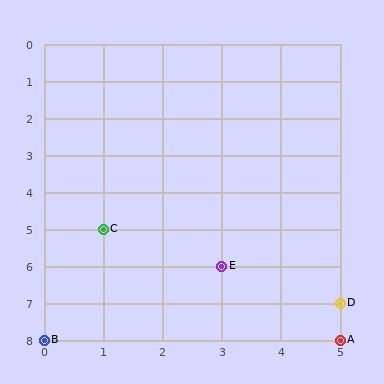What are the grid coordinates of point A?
Point A is at grid coordinates (5, 8).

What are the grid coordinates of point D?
Point D is at grid coordinates (5, 7).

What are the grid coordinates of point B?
Point B is at grid coordinates (0, 8).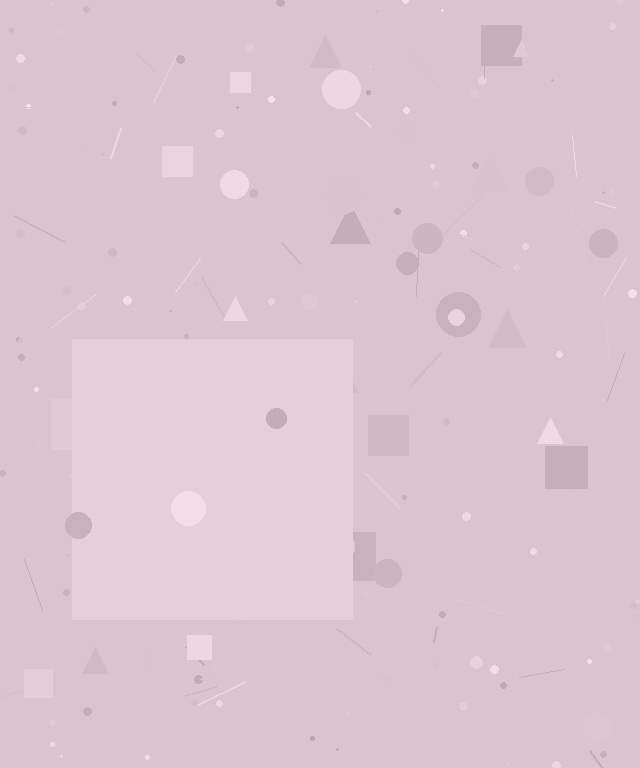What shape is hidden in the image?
A square is hidden in the image.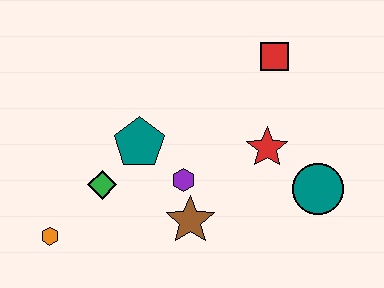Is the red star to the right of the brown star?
Yes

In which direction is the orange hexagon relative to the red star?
The orange hexagon is to the left of the red star.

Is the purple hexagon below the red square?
Yes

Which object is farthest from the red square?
The orange hexagon is farthest from the red square.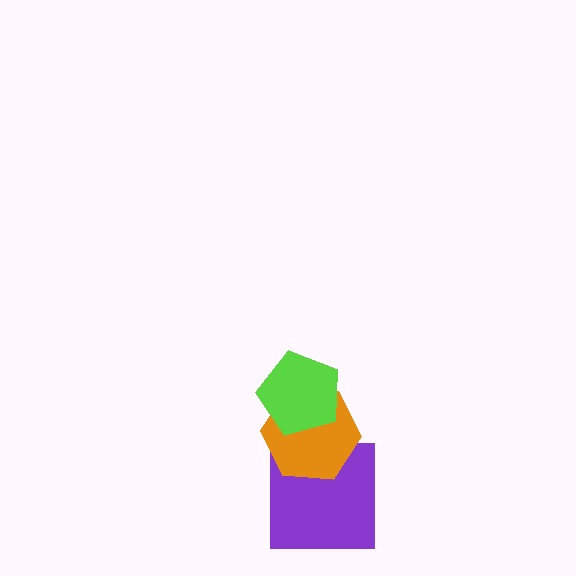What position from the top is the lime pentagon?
The lime pentagon is 1st from the top.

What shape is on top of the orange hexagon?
The lime pentagon is on top of the orange hexagon.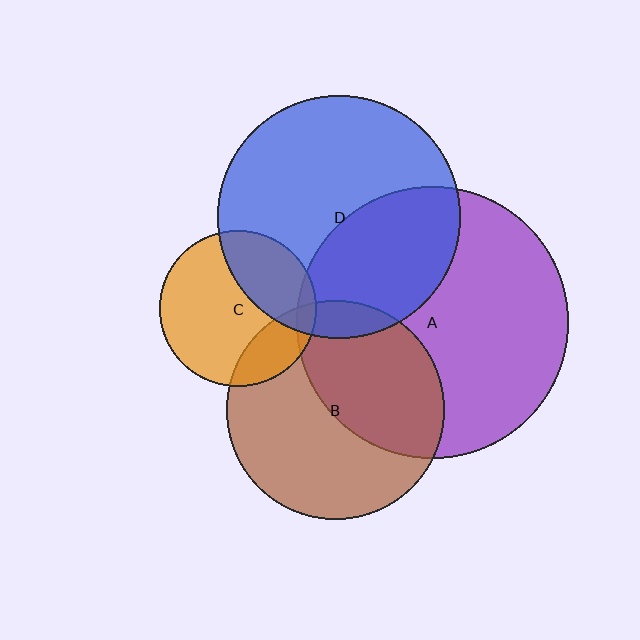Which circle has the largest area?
Circle A (purple).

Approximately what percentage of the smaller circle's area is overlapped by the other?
Approximately 5%.